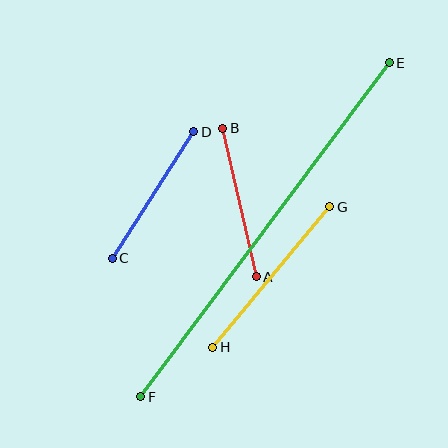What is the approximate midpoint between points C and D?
The midpoint is at approximately (153, 195) pixels.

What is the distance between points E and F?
The distance is approximately 416 pixels.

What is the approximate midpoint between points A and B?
The midpoint is at approximately (240, 203) pixels.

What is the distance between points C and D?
The distance is approximately 150 pixels.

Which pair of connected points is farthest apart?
Points E and F are farthest apart.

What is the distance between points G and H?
The distance is approximately 183 pixels.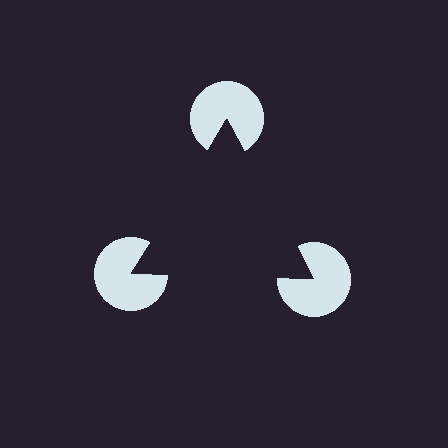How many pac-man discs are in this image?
There are 3 — one at each vertex of the illusory triangle.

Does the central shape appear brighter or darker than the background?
It typically appears slightly darker than the background, even though no actual brightness change is drawn.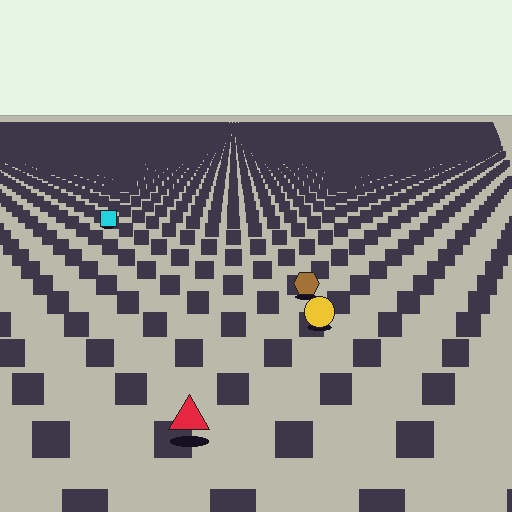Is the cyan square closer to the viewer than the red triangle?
No. The red triangle is closer — you can tell from the texture gradient: the ground texture is coarser near it.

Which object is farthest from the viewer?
The cyan square is farthest from the viewer. It appears smaller and the ground texture around it is denser.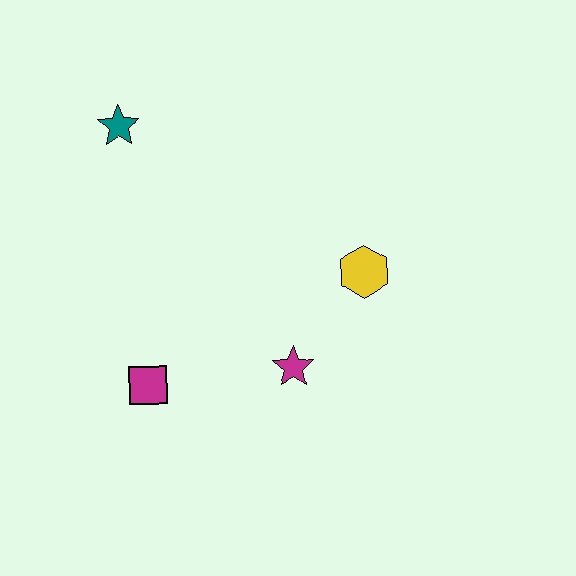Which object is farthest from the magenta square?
The teal star is farthest from the magenta square.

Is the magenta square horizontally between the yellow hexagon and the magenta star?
No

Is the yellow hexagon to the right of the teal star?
Yes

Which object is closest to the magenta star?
The yellow hexagon is closest to the magenta star.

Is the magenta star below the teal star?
Yes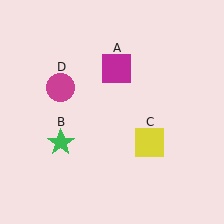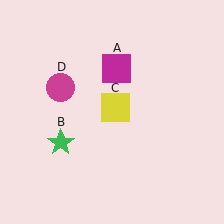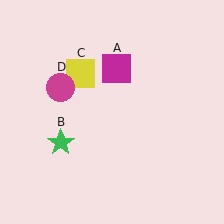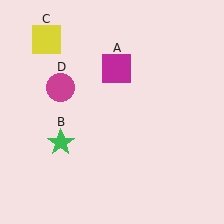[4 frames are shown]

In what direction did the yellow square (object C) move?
The yellow square (object C) moved up and to the left.